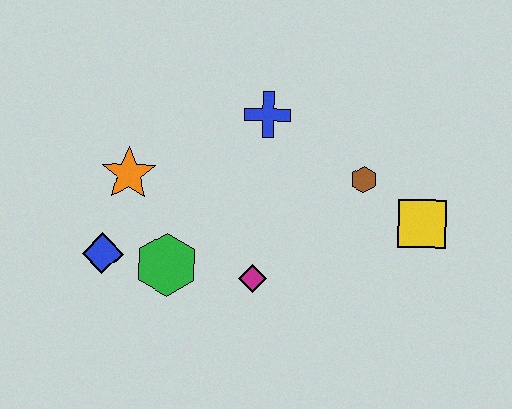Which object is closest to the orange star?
The blue diamond is closest to the orange star.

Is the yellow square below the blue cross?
Yes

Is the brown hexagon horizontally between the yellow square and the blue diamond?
Yes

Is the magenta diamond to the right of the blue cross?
No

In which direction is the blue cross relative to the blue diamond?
The blue cross is to the right of the blue diamond.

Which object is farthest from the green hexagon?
The yellow square is farthest from the green hexagon.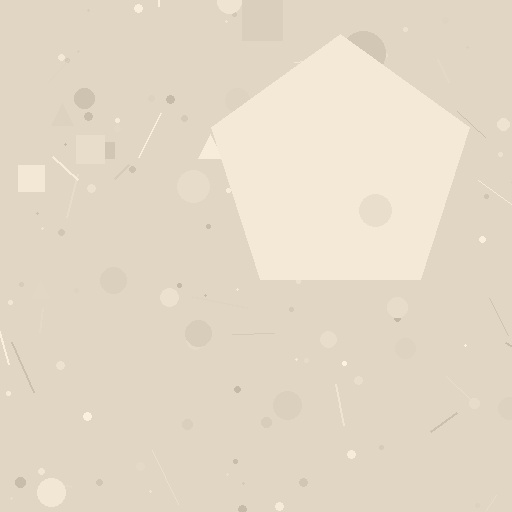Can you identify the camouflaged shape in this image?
The camouflaged shape is a pentagon.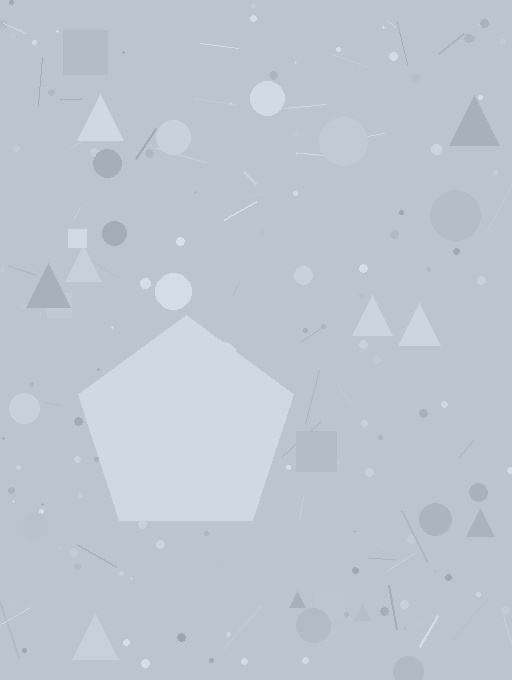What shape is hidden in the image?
A pentagon is hidden in the image.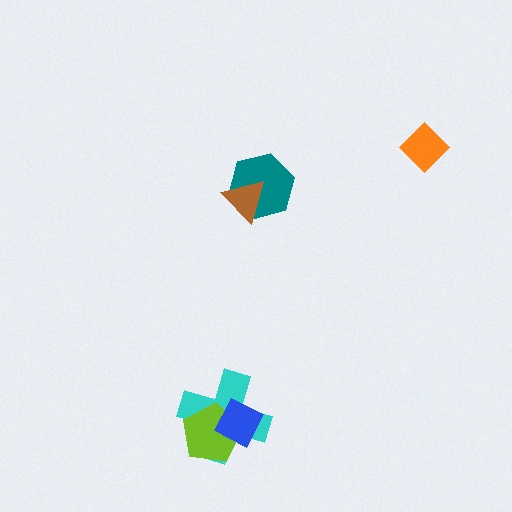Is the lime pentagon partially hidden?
Yes, it is partially covered by another shape.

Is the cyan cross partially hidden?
Yes, it is partially covered by another shape.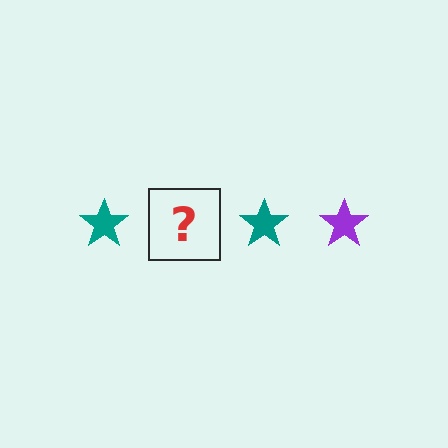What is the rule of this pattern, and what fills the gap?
The rule is that the pattern cycles through teal, purple stars. The gap should be filled with a purple star.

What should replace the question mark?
The question mark should be replaced with a purple star.